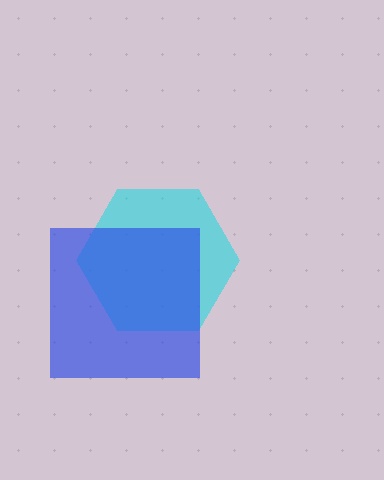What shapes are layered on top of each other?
The layered shapes are: a cyan hexagon, a blue square.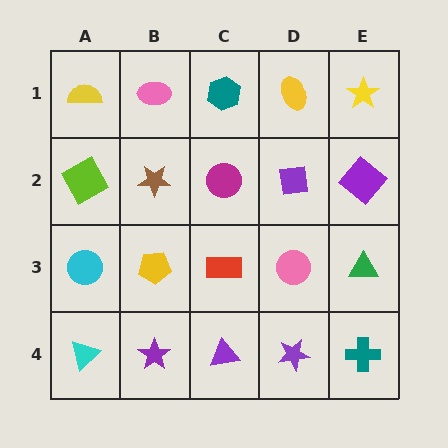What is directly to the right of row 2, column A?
A brown star.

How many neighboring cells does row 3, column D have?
4.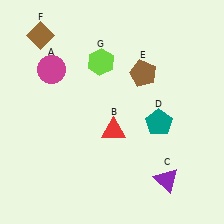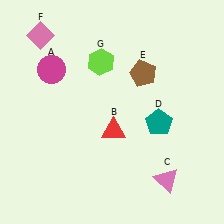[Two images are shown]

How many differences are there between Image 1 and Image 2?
There are 2 differences between the two images.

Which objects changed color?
C changed from purple to pink. F changed from brown to pink.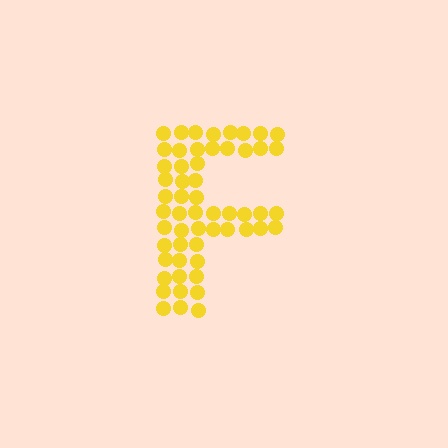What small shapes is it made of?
It is made of small circles.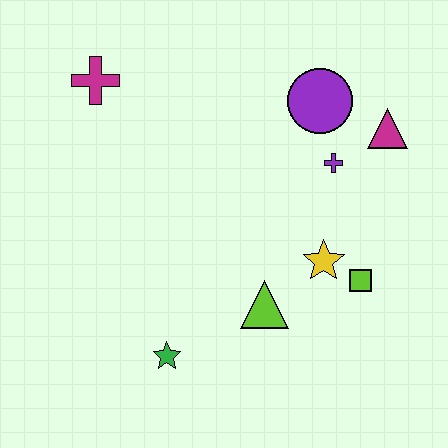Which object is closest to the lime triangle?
The yellow star is closest to the lime triangle.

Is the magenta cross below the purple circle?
No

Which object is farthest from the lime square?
The magenta cross is farthest from the lime square.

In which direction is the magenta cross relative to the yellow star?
The magenta cross is to the left of the yellow star.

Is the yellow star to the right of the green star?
Yes